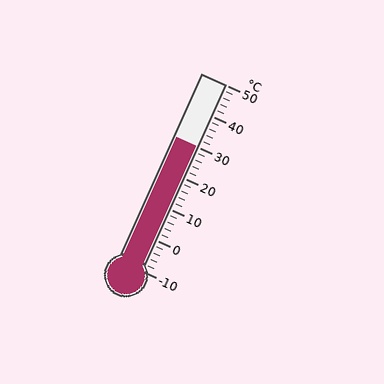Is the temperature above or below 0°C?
The temperature is above 0°C.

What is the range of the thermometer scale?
The thermometer scale ranges from -10°C to 50°C.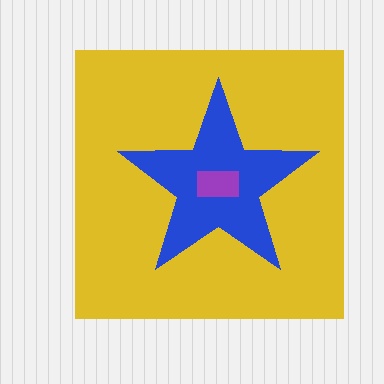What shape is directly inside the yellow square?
The blue star.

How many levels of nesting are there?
3.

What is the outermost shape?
The yellow square.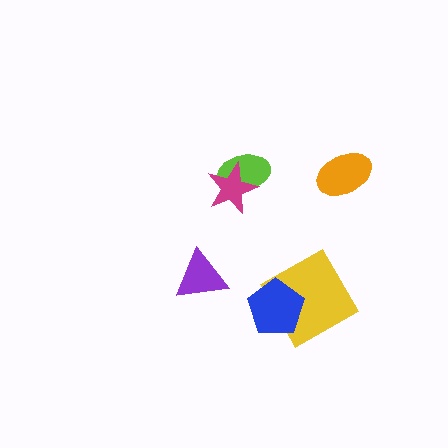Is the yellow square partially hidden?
Yes, it is partially covered by another shape.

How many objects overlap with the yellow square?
1 object overlaps with the yellow square.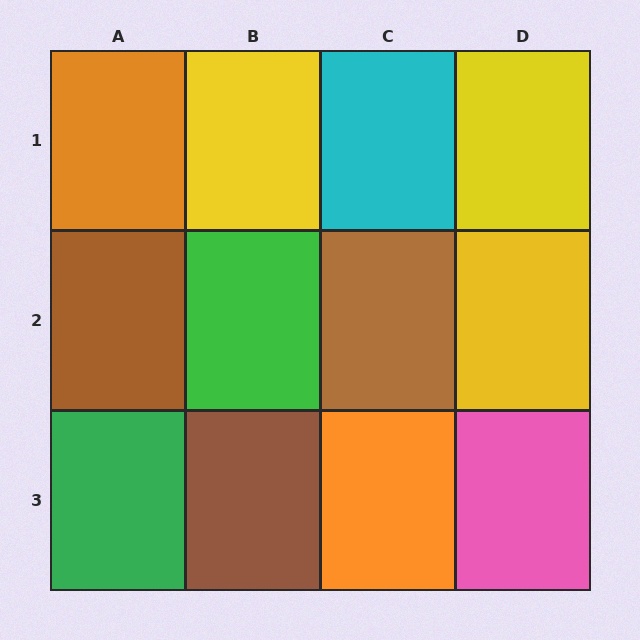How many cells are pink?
1 cell is pink.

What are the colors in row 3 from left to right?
Green, brown, orange, pink.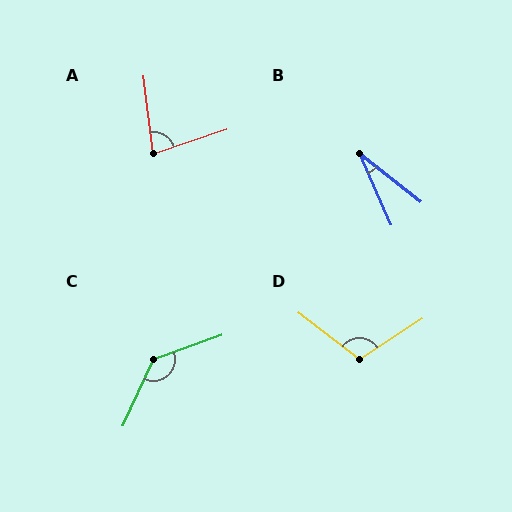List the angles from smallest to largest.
B (28°), A (79°), D (109°), C (134°).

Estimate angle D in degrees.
Approximately 109 degrees.